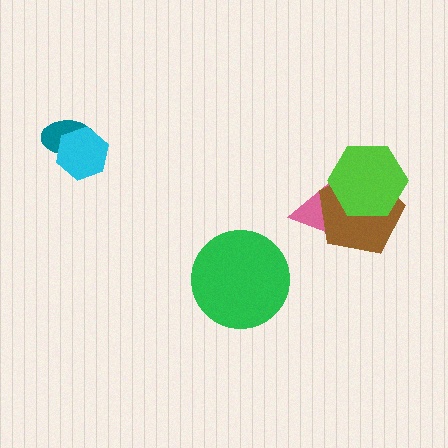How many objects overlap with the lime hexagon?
2 objects overlap with the lime hexagon.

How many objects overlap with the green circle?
0 objects overlap with the green circle.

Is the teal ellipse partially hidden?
Yes, it is partially covered by another shape.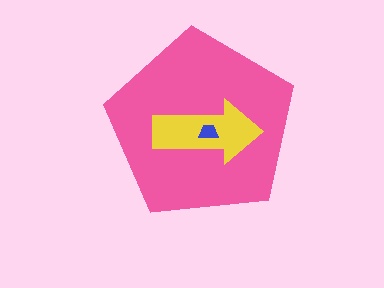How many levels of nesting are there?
3.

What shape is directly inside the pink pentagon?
The yellow arrow.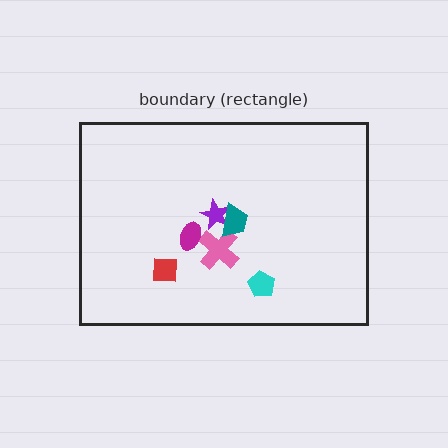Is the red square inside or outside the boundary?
Inside.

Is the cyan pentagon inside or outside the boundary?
Inside.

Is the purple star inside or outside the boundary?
Inside.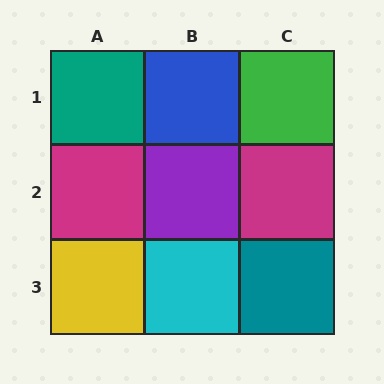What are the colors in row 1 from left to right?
Teal, blue, green.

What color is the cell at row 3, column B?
Cyan.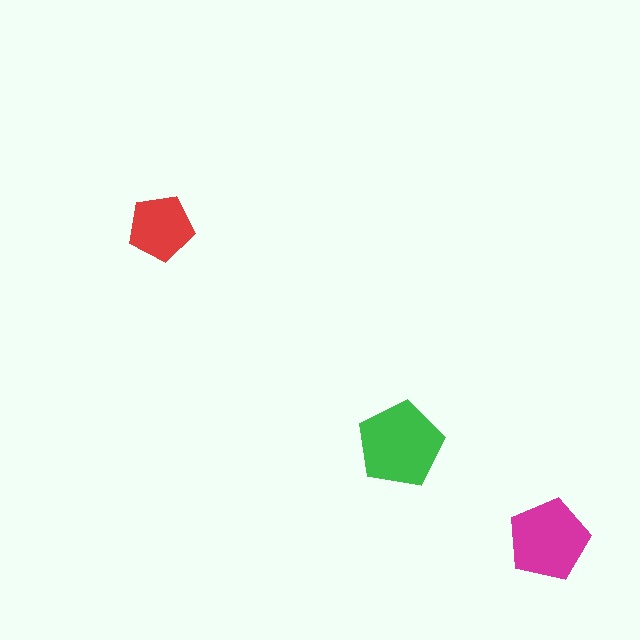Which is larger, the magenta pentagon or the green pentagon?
The green one.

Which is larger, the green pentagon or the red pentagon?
The green one.